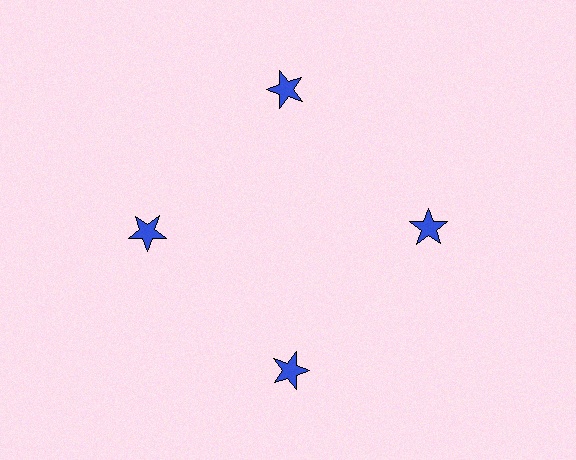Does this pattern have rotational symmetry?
Yes, this pattern has 4-fold rotational symmetry. It looks the same after rotating 90 degrees around the center.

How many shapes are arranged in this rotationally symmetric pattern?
There are 4 shapes, arranged in 4 groups of 1.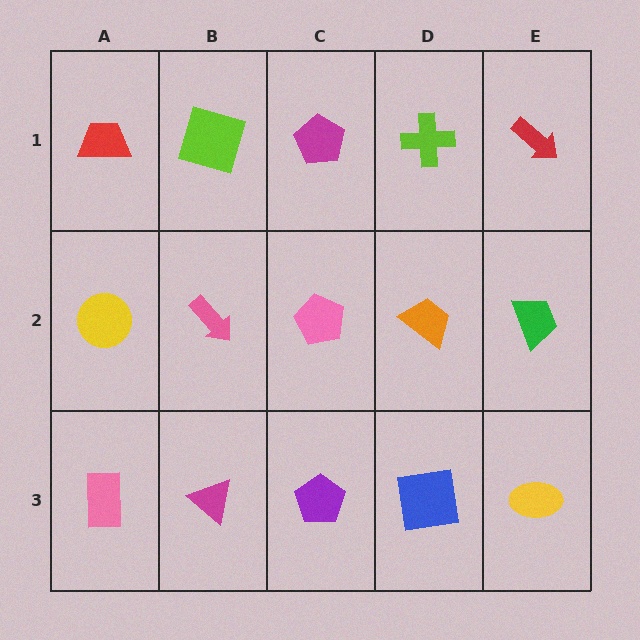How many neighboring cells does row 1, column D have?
3.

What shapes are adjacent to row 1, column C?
A pink pentagon (row 2, column C), a lime square (row 1, column B), a lime cross (row 1, column D).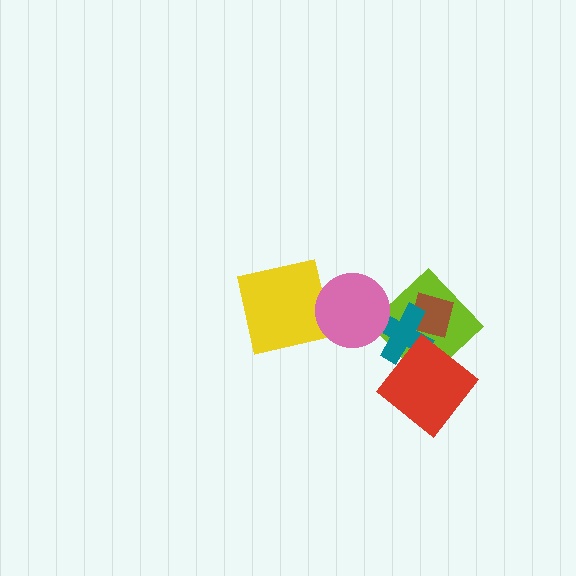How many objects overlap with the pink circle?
2 objects overlap with the pink circle.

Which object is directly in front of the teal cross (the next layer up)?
The pink circle is directly in front of the teal cross.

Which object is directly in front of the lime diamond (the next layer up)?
The brown square is directly in front of the lime diamond.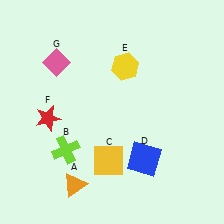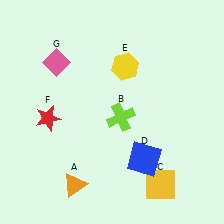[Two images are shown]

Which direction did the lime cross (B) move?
The lime cross (B) moved right.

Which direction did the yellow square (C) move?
The yellow square (C) moved right.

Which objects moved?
The objects that moved are: the lime cross (B), the yellow square (C).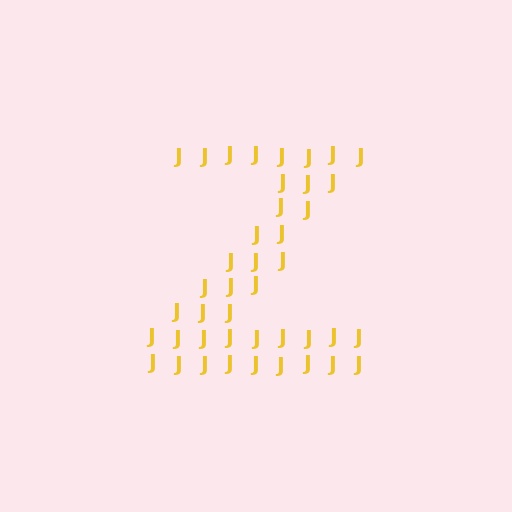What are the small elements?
The small elements are letter J's.